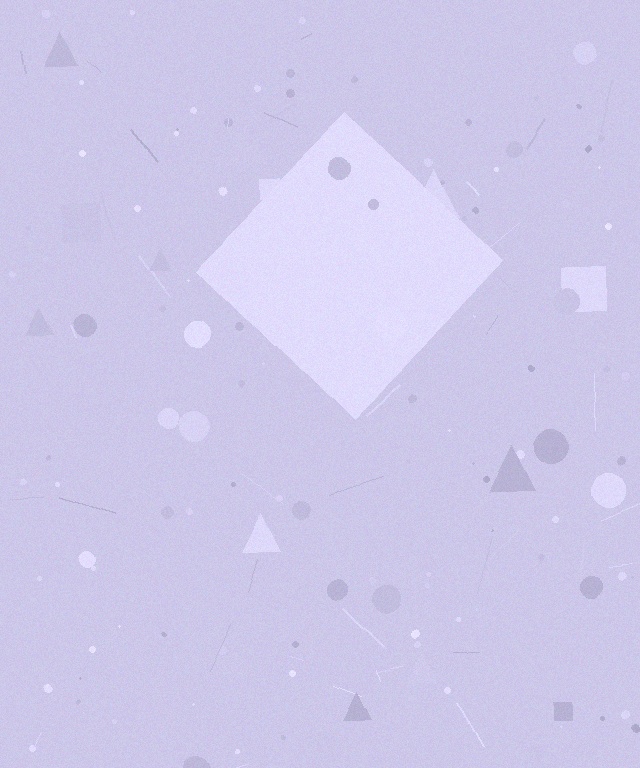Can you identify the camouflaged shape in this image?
The camouflaged shape is a diamond.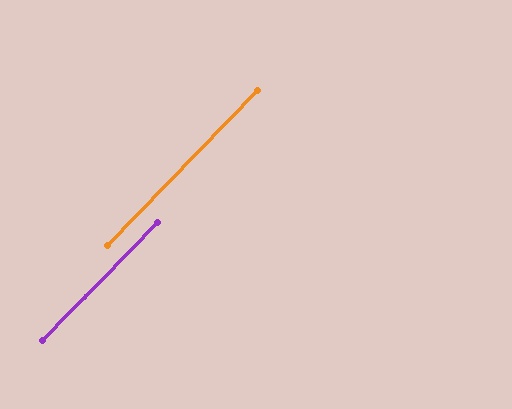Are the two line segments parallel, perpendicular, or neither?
Parallel — their directions differ by only 0.1°.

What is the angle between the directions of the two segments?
Approximately 0 degrees.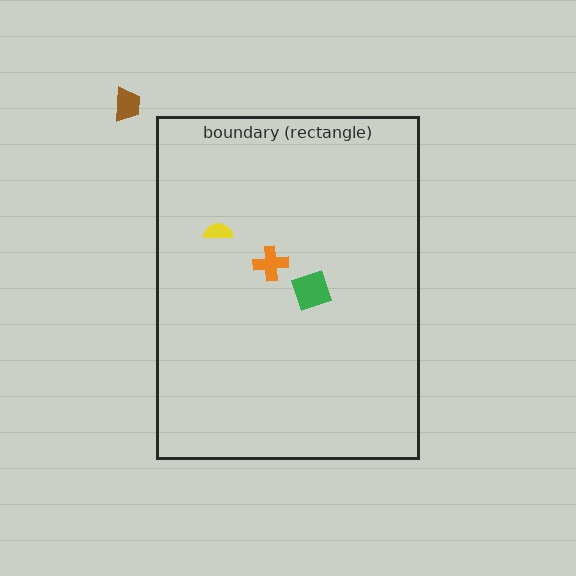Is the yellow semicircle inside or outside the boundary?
Inside.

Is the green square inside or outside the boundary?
Inside.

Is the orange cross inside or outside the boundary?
Inside.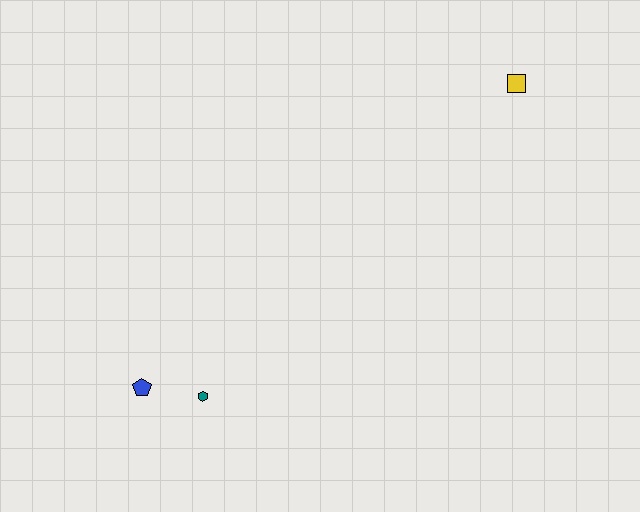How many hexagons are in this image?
There is 1 hexagon.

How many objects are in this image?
There are 3 objects.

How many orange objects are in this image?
There are no orange objects.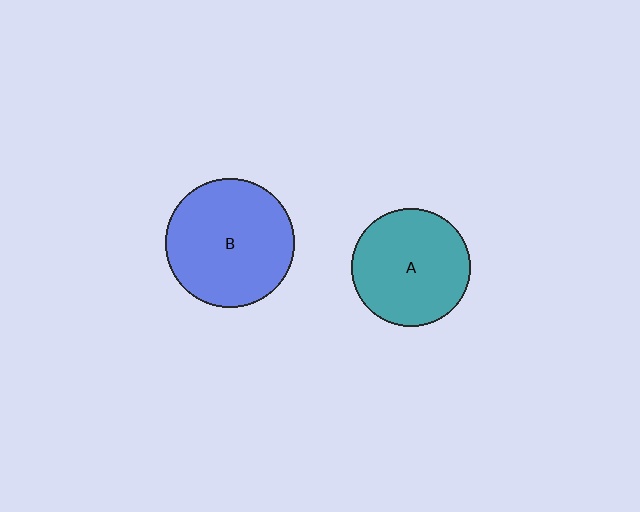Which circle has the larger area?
Circle B (blue).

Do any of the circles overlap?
No, none of the circles overlap.